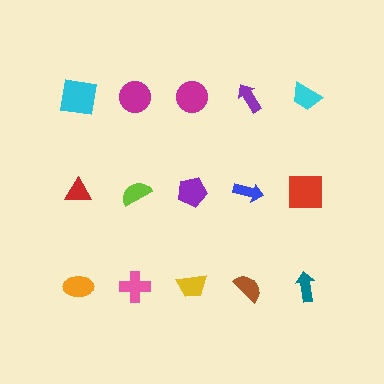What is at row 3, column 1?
An orange ellipse.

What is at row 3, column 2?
A pink cross.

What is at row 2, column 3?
A purple pentagon.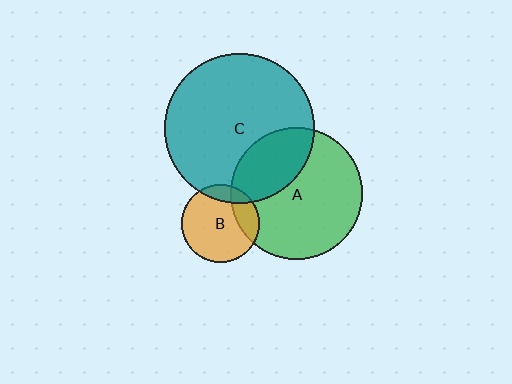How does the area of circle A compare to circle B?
Approximately 2.9 times.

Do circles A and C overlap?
Yes.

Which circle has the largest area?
Circle C (teal).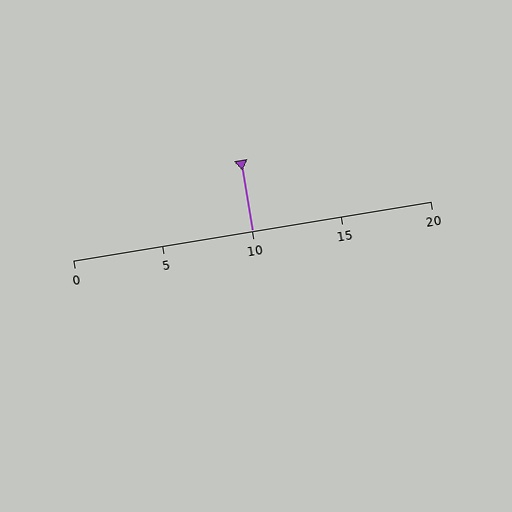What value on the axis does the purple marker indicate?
The marker indicates approximately 10.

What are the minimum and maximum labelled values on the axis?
The axis runs from 0 to 20.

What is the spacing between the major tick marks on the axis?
The major ticks are spaced 5 apart.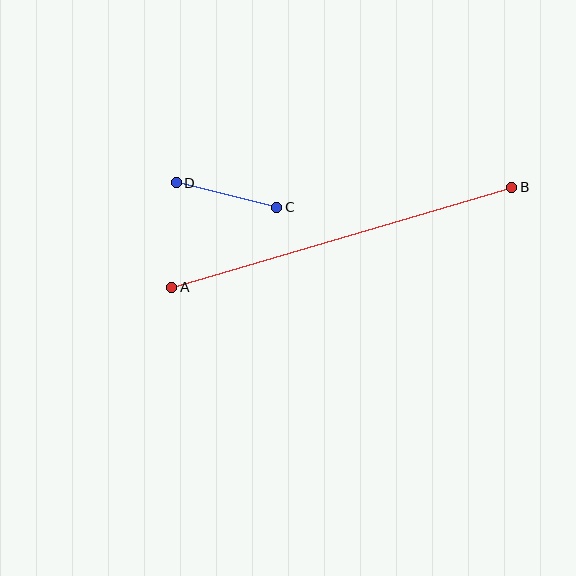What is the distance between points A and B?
The distance is approximately 355 pixels.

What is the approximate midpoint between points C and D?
The midpoint is at approximately (226, 195) pixels.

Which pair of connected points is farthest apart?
Points A and B are farthest apart.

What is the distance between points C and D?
The distance is approximately 103 pixels.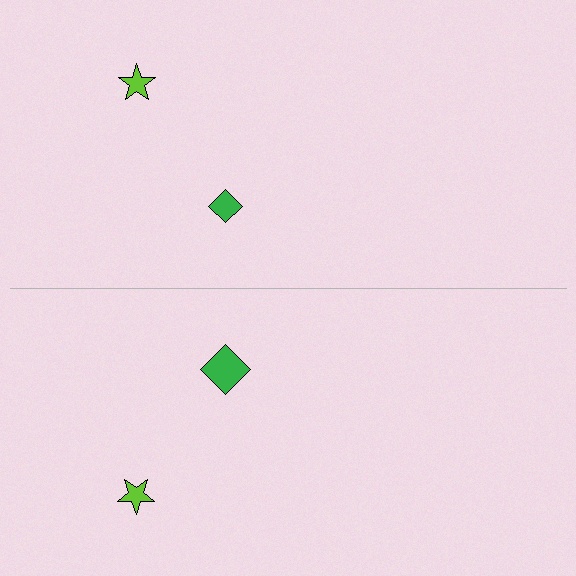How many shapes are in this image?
There are 4 shapes in this image.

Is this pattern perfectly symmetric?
No, the pattern is not perfectly symmetric. The green diamond on the bottom side has a different size than its mirror counterpart.